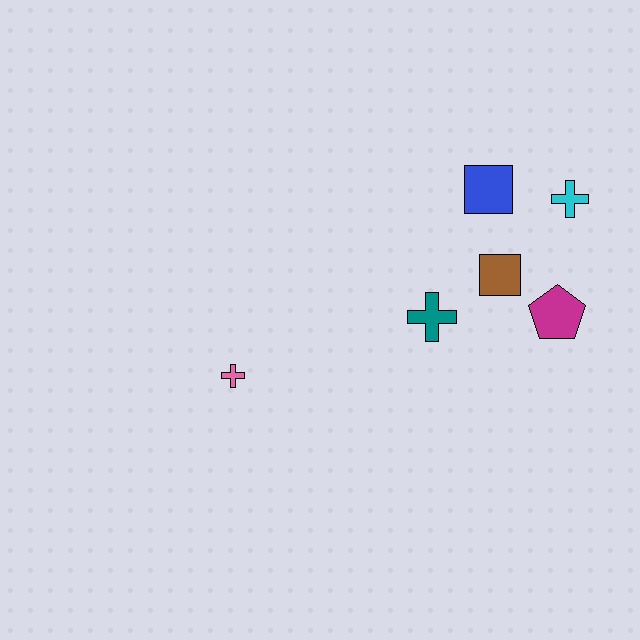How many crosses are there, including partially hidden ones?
There are 3 crosses.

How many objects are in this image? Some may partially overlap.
There are 6 objects.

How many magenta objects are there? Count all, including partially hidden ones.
There is 1 magenta object.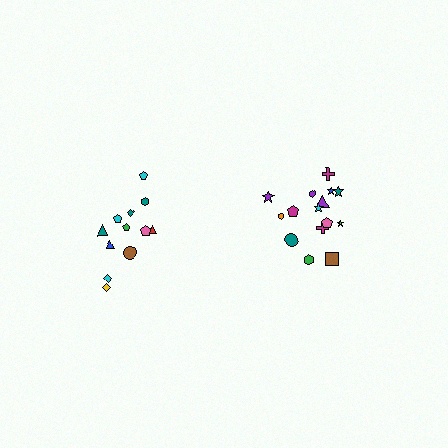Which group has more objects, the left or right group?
The right group.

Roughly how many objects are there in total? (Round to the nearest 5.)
Roughly 25 objects in total.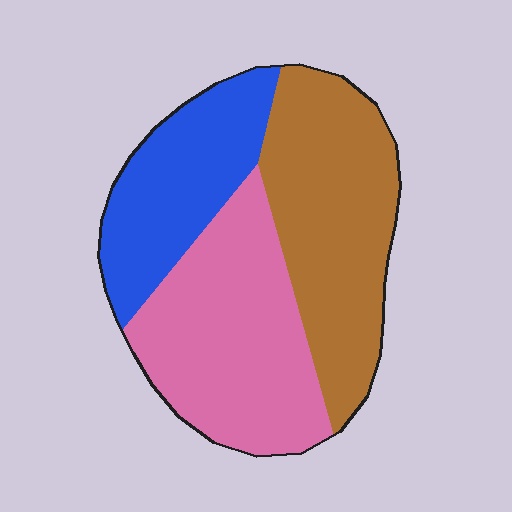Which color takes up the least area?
Blue, at roughly 25%.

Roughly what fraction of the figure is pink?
Pink covers 38% of the figure.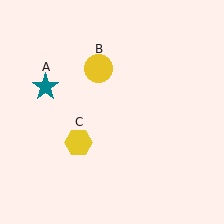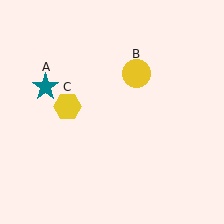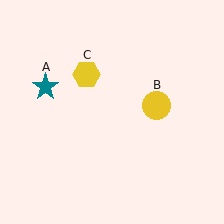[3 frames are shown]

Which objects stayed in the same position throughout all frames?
Teal star (object A) remained stationary.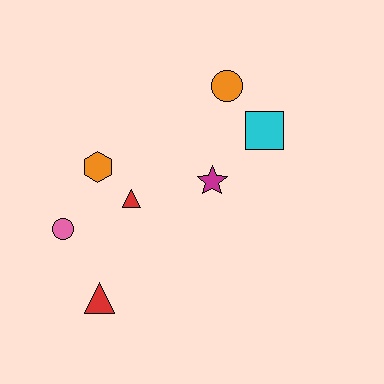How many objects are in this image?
There are 7 objects.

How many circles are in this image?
There are 2 circles.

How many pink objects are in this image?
There is 1 pink object.